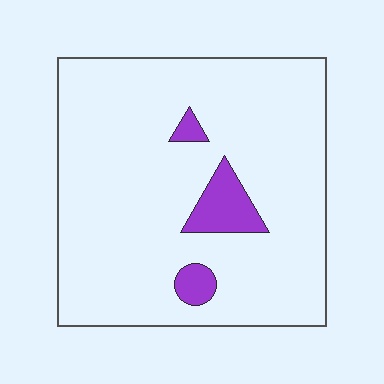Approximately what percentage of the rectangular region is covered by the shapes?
Approximately 10%.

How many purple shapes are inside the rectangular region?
3.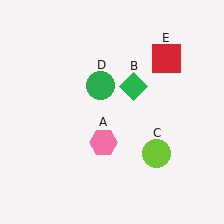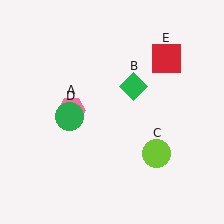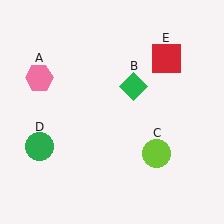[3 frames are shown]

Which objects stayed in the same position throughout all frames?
Green diamond (object B) and lime circle (object C) and red square (object E) remained stationary.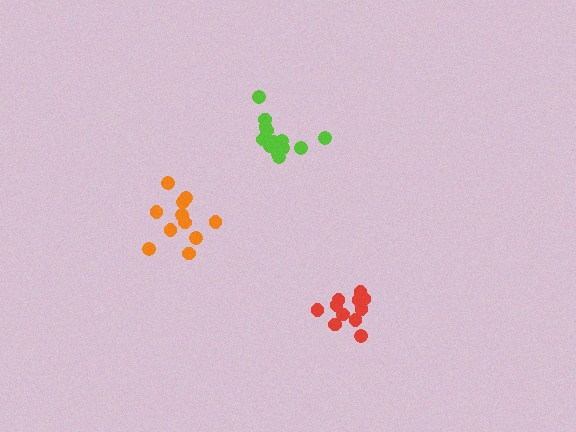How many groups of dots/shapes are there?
There are 3 groups.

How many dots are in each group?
Group 1: 13 dots, Group 2: 11 dots, Group 3: 12 dots (36 total).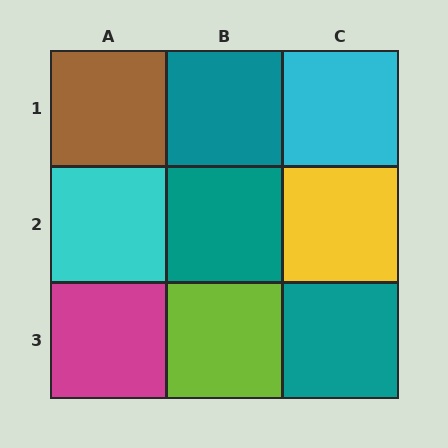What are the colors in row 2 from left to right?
Cyan, teal, yellow.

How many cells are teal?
3 cells are teal.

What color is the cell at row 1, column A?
Brown.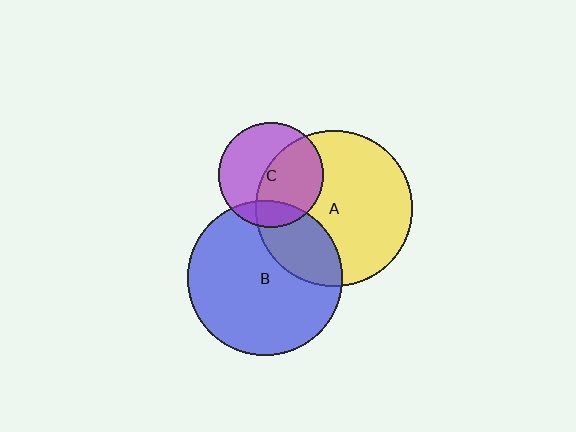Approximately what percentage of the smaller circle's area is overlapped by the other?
Approximately 25%.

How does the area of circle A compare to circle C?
Approximately 2.2 times.